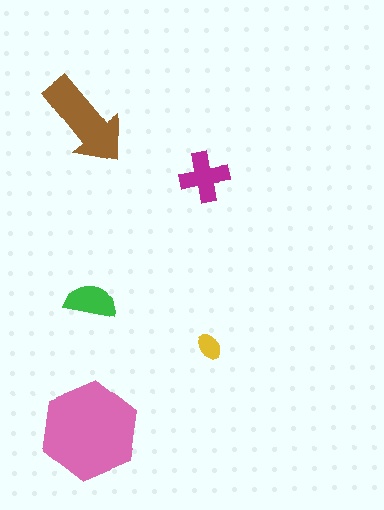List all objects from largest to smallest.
The pink hexagon, the brown arrow, the magenta cross, the green semicircle, the yellow ellipse.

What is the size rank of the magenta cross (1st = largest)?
3rd.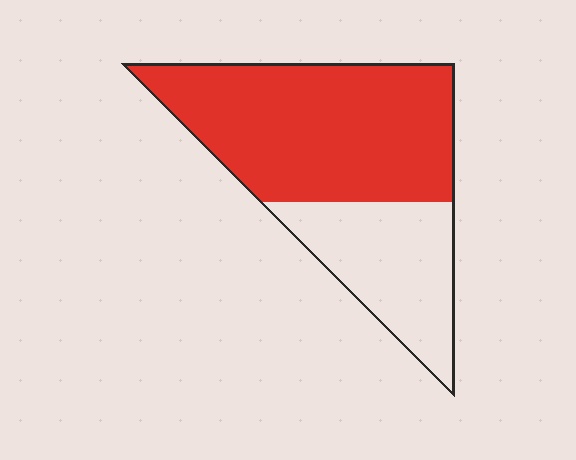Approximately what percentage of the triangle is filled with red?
Approximately 65%.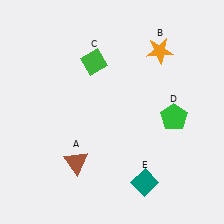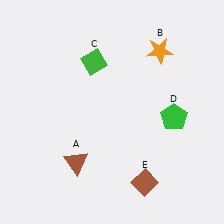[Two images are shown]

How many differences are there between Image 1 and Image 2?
There is 1 difference between the two images.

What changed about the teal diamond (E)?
In Image 1, E is teal. In Image 2, it changed to brown.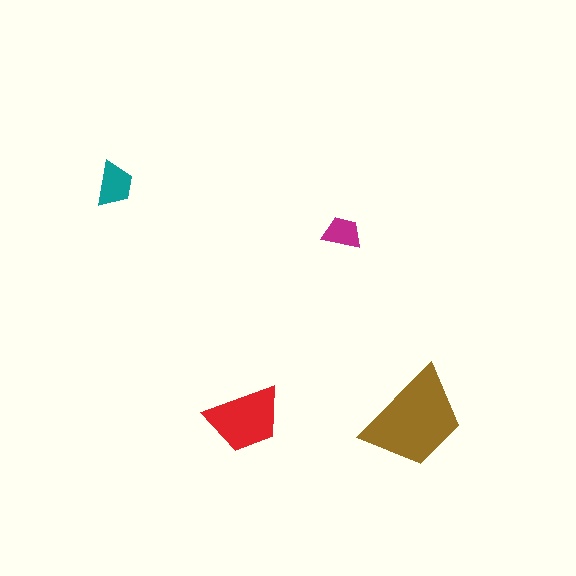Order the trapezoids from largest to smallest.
the brown one, the red one, the teal one, the magenta one.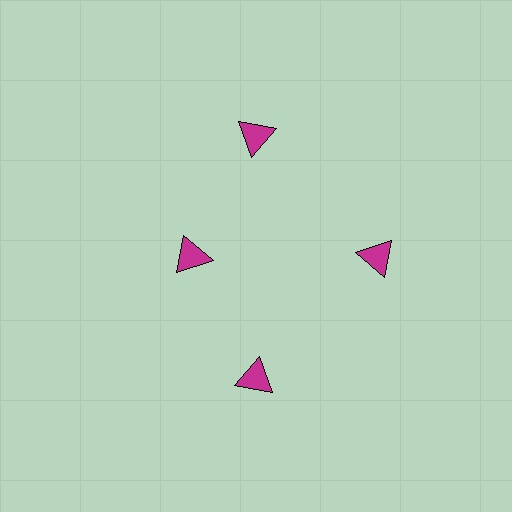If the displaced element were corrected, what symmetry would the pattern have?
It would have 4-fold rotational symmetry — the pattern would map onto itself every 90 degrees.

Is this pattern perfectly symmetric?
No. The 4 magenta triangles are arranged in a ring, but one element near the 9 o'clock position is pulled inward toward the center, breaking the 4-fold rotational symmetry.